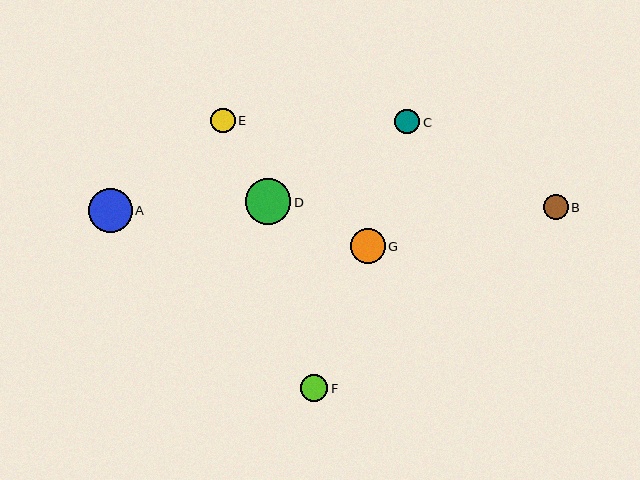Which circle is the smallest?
Circle E is the smallest with a size of approximately 24 pixels.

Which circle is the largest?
Circle D is the largest with a size of approximately 45 pixels.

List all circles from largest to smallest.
From largest to smallest: D, A, G, F, B, C, E.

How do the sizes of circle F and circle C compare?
Circle F and circle C are approximately the same size.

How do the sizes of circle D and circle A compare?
Circle D and circle A are approximately the same size.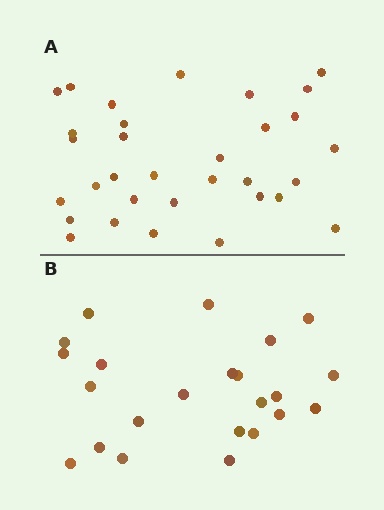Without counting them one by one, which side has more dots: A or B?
Region A (the top region) has more dots.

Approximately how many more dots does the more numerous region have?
Region A has roughly 8 or so more dots than region B.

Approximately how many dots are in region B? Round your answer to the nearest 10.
About 20 dots. (The exact count is 23, which rounds to 20.)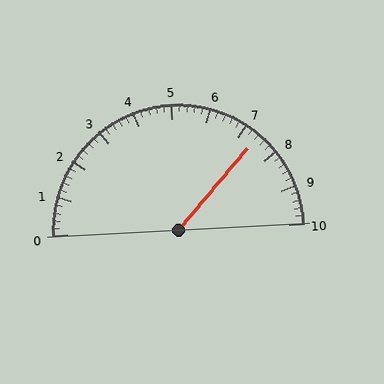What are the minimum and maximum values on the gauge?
The gauge ranges from 0 to 10.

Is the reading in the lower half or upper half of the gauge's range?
The reading is in the upper half of the range (0 to 10).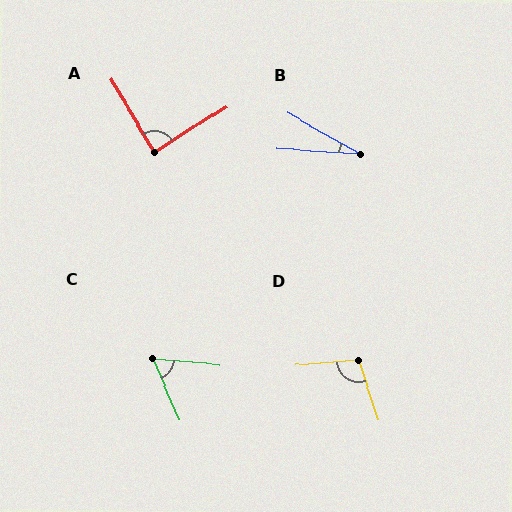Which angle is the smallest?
B, at approximately 26 degrees.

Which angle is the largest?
D, at approximately 104 degrees.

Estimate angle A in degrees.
Approximately 88 degrees.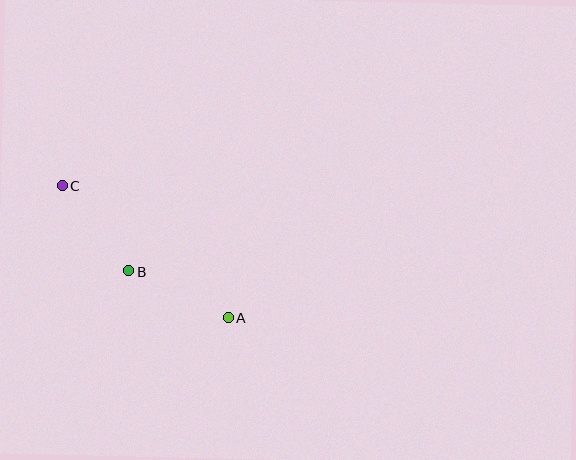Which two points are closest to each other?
Points B and C are closest to each other.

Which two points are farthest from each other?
Points A and C are farthest from each other.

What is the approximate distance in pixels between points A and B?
The distance between A and B is approximately 110 pixels.